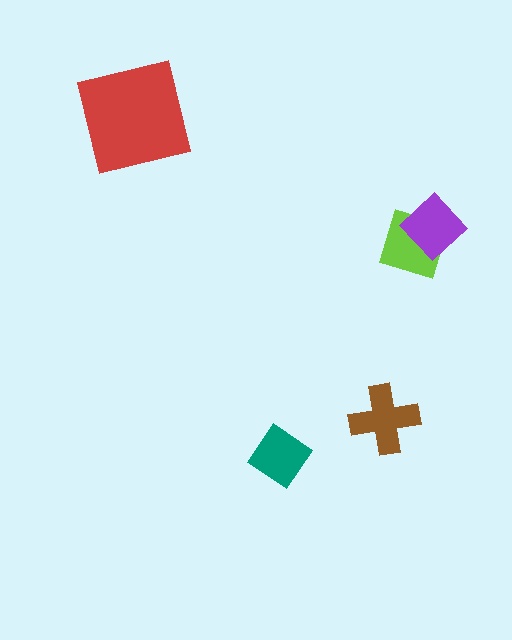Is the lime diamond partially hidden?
Yes, it is partially covered by another shape.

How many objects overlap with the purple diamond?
1 object overlaps with the purple diamond.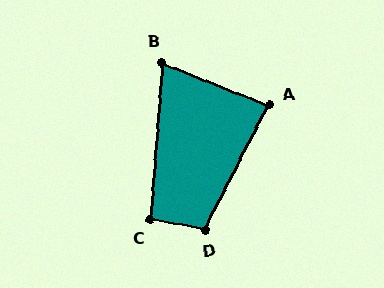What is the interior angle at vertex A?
Approximately 84 degrees (acute).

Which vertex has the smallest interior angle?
B, at approximately 73 degrees.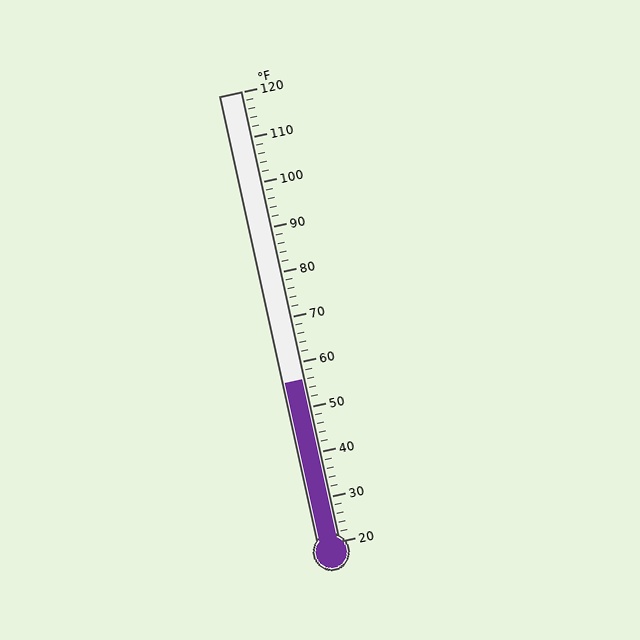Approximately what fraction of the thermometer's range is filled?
The thermometer is filled to approximately 35% of its range.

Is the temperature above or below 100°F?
The temperature is below 100°F.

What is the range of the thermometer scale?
The thermometer scale ranges from 20°F to 120°F.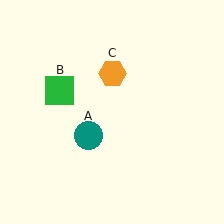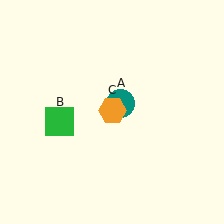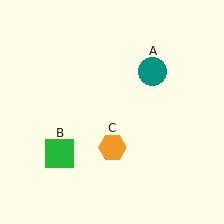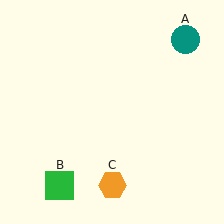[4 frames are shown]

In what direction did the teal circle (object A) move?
The teal circle (object A) moved up and to the right.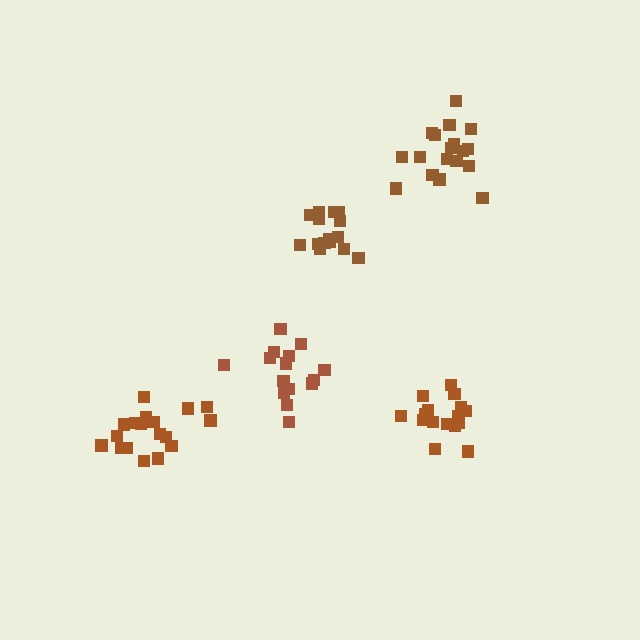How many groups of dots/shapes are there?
There are 5 groups.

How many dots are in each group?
Group 1: 18 dots, Group 2: 16 dots, Group 3: 16 dots, Group 4: 18 dots, Group 5: 15 dots (83 total).